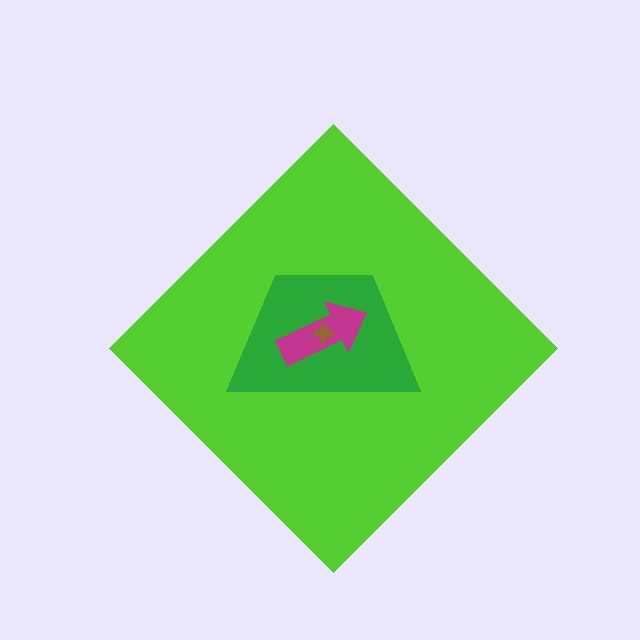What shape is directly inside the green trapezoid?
The magenta arrow.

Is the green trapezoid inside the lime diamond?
Yes.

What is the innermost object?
The brown cross.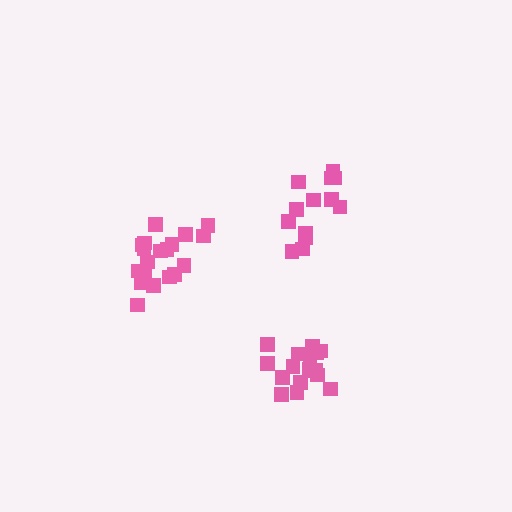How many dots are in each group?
Group 1: 13 dots, Group 2: 19 dots, Group 3: 17 dots (49 total).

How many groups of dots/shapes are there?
There are 3 groups.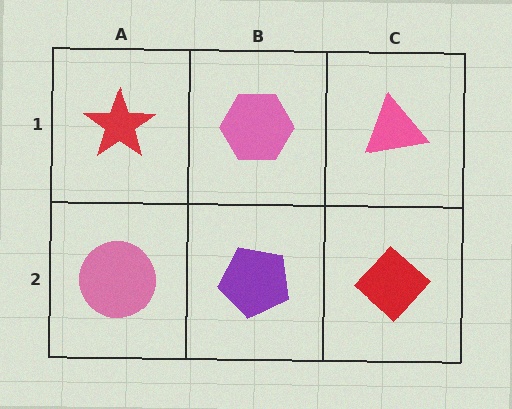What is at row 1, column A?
A red star.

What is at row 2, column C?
A red diamond.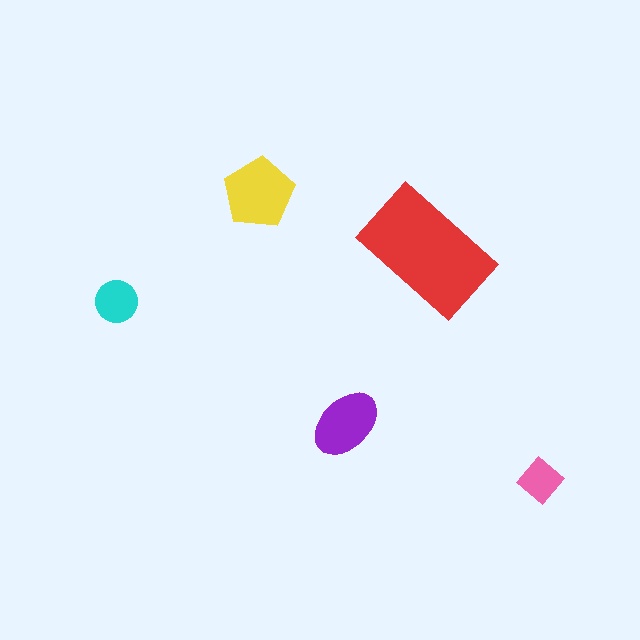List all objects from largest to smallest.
The red rectangle, the yellow pentagon, the purple ellipse, the cyan circle, the pink diamond.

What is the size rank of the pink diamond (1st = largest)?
5th.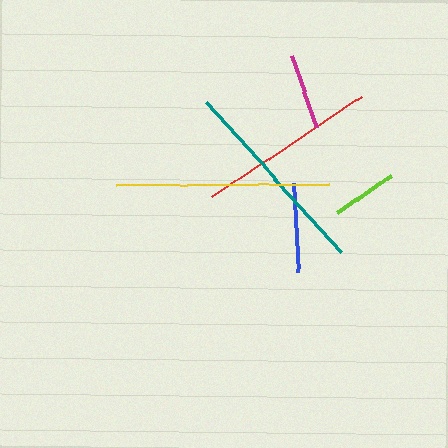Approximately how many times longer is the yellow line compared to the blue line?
The yellow line is approximately 2.4 times the length of the blue line.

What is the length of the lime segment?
The lime segment is approximately 65 pixels long.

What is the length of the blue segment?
The blue segment is approximately 89 pixels long.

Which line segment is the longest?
The yellow line is the longest at approximately 214 pixels.